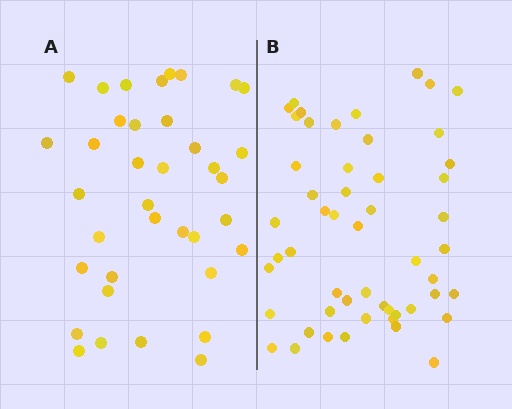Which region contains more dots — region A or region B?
Region B (the right region) has more dots.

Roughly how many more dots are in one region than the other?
Region B has approximately 15 more dots than region A.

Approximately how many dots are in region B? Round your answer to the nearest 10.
About 50 dots. (The exact count is 52, which rounds to 50.)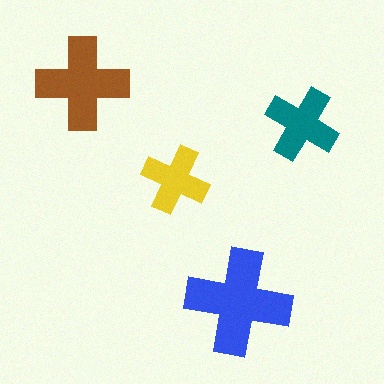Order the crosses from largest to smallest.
the blue one, the brown one, the teal one, the yellow one.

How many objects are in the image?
There are 4 objects in the image.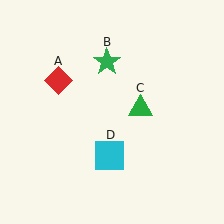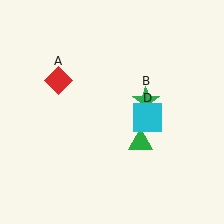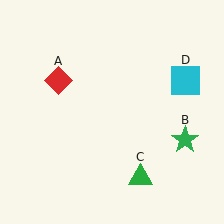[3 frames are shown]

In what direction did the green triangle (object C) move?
The green triangle (object C) moved down.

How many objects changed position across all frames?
3 objects changed position: green star (object B), green triangle (object C), cyan square (object D).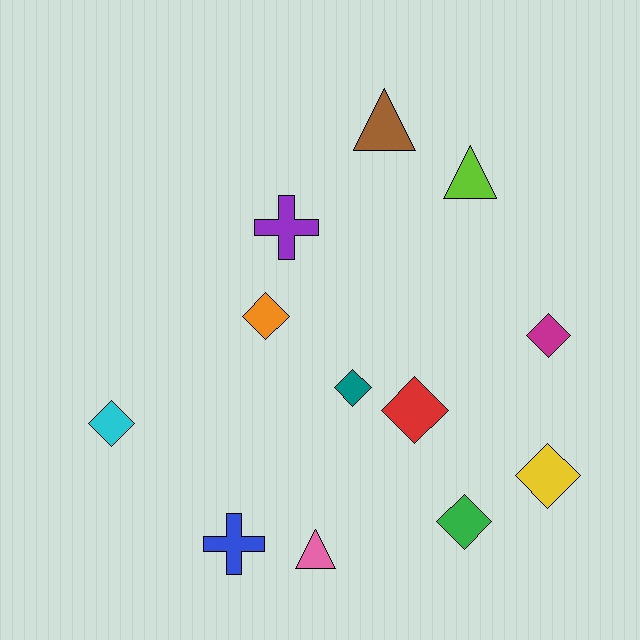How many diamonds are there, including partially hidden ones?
There are 7 diamonds.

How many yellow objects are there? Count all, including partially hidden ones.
There is 1 yellow object.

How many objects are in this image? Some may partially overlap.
There are 12 objects.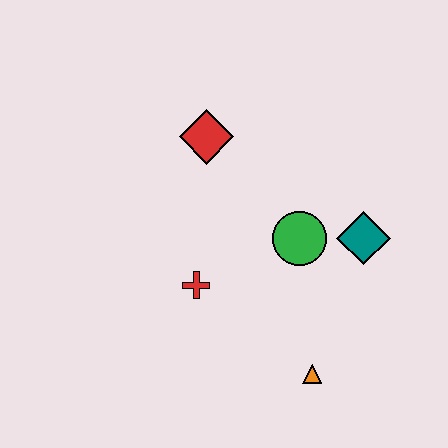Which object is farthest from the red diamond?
The orange triangle is farthest from the red diamond.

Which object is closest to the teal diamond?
The green circle is closest to the teal diamond.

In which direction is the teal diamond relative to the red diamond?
The teal diamond is to the right of the red diamond.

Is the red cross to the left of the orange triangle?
Yes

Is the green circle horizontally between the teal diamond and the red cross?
Yes